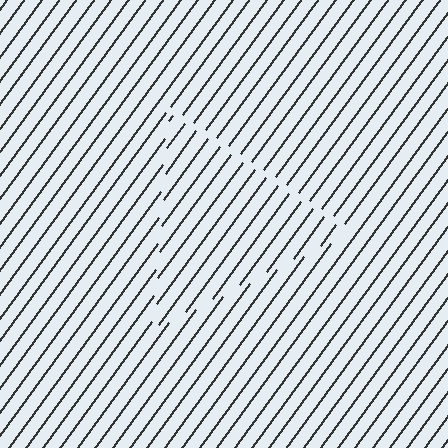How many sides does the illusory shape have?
3 sides — the line-ends trace a triangle.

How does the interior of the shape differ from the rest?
The interior of the shape contains the same grating, shifted by half a period — the contour is defined by the phase discontinuity where line-ends from the inner and outer gratings abut.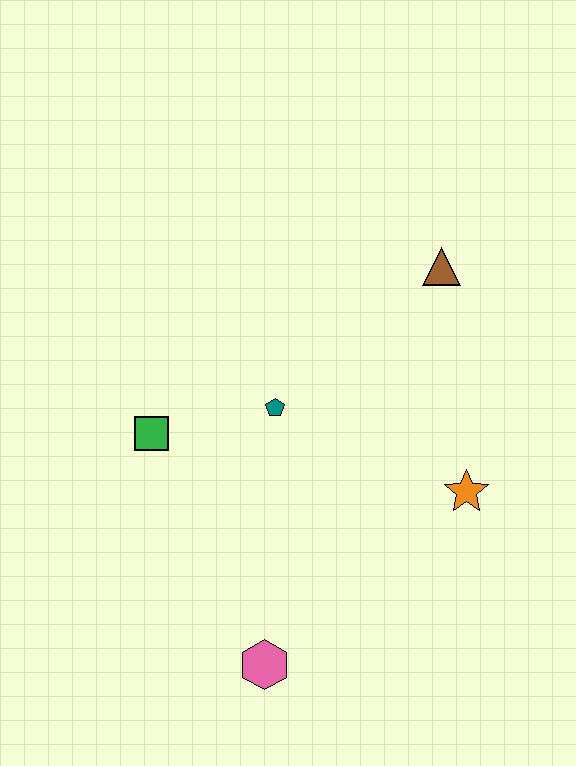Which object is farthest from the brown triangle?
The pink hexagon is farthest from the brown triangle.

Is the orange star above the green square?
No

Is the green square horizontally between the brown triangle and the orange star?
No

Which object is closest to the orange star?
The teal pentagon is closest to the orange star.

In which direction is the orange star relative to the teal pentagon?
The orange star is to the right of the teal pentagon.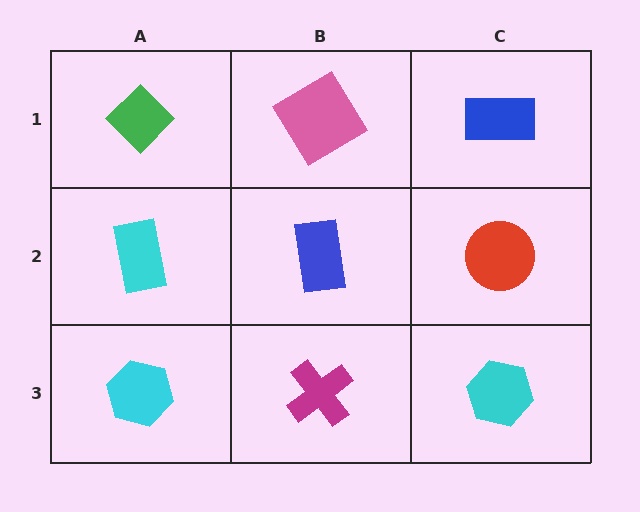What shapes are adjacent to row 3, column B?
A blue rectangle (row 2, column B), a cyan hexagon (row 3, column A), a cyan hexagon (row 3, column C).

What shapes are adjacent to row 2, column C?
A blue rectangle (row 1, column C), a cyan hexagon (row 3, column C), a blue rectangle (row 2, column B).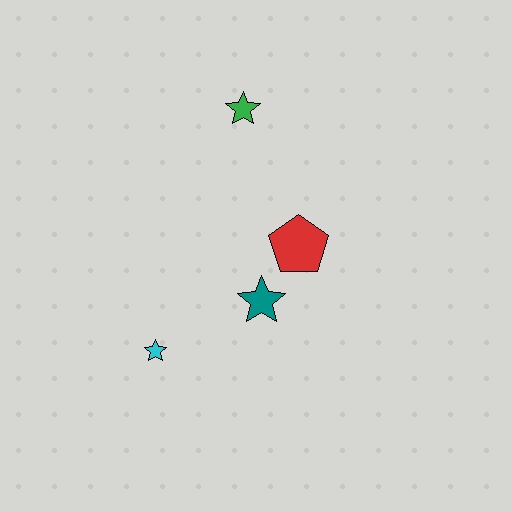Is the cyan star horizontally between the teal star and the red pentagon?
No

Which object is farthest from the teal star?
The green star is farthest from the teal star.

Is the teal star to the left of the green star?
No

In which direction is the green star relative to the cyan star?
The green star is above the cyan star.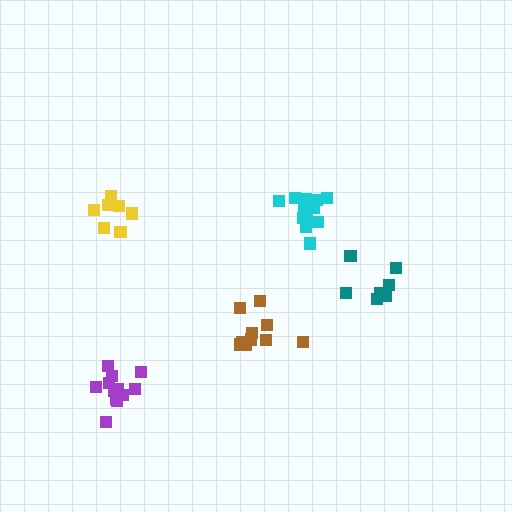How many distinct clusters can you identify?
There are 5 distinct clusters.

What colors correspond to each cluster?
The clusters are colored: teal, purple, yellow, brown, cyan.